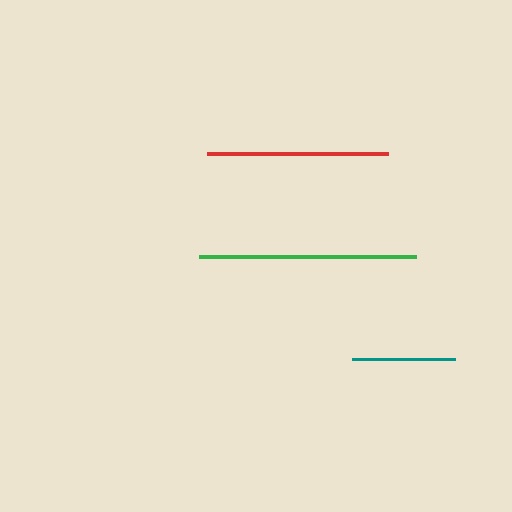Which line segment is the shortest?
The teal line is the shortest at approximately 103 pixels.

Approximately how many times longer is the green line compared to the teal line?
The green line is approximately 2.1 times the length of the teal line.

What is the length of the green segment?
The green segment is approximately 217 pixels long.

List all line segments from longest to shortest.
From longest to shortest: green, red, teal.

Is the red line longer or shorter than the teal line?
The red line is longer than the teal line.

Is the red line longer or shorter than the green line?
The green line is longer than the red line.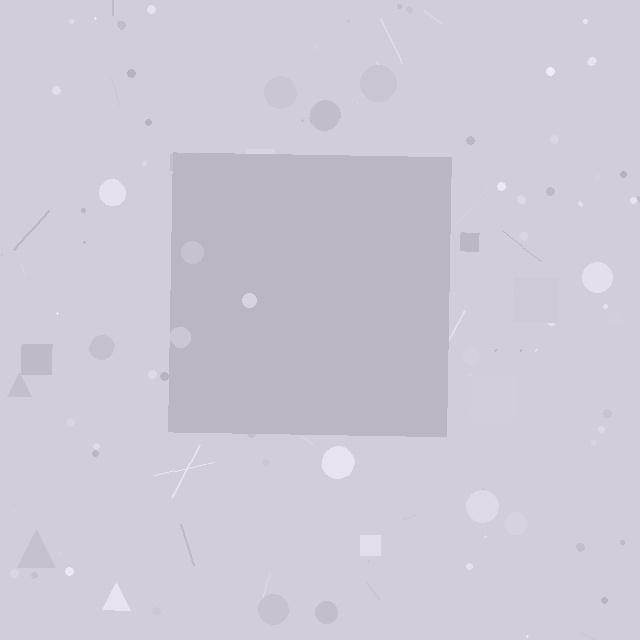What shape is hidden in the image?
A square is hidden in the image.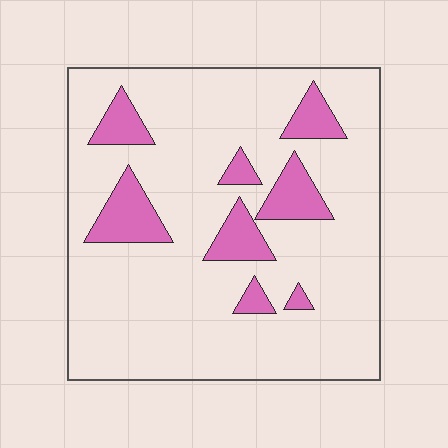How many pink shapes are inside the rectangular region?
8.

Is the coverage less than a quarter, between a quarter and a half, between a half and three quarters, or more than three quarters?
Less than a quarter.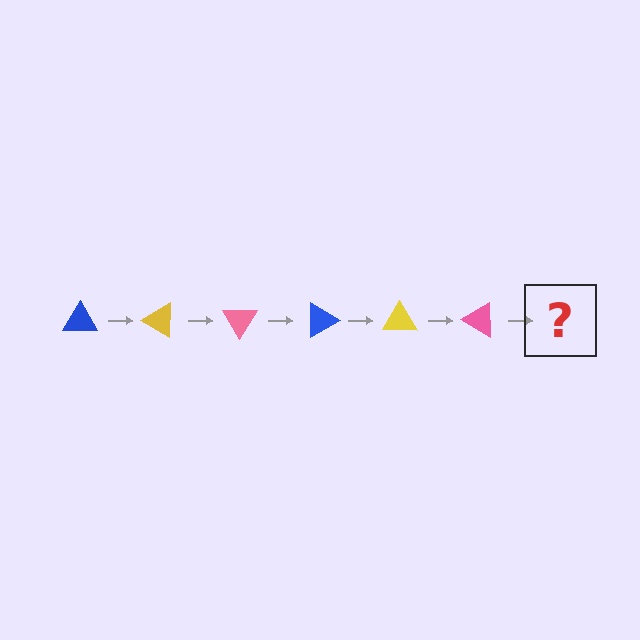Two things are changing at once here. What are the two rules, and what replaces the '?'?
The two rules are that it rotates 30 degrees each step and the color cycles through blue, yellow, and pink. The '?' should be a blue triangle, rotated 180 degrees from the start.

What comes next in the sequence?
The next element should be a blue triangle, rotated 180 degrees from the start.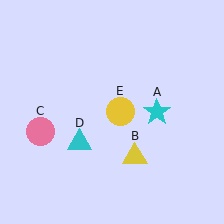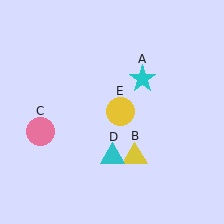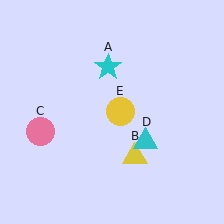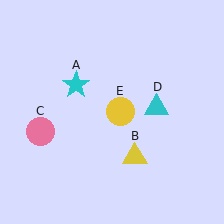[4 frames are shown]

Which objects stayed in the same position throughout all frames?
Yellow triangle (object B) and pink circle (object C) and yellow circle (object E) remained stationary.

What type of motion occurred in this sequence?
The cyan star (object A), cyan triangle (object D) rotated counterclockwise around the center of the scene.